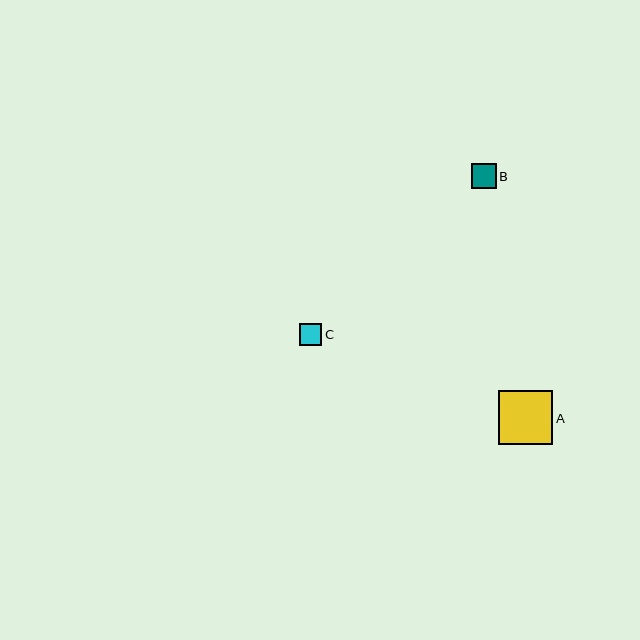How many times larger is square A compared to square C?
Square A is approximately 2.4 times the size of square C.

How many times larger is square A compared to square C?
Square A is approximately 2.4 times the size of square C.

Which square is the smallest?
Square C is the smallest with a size of approximately 22 pixels.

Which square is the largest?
Square A is the largest with a size of approximately 55 pixels.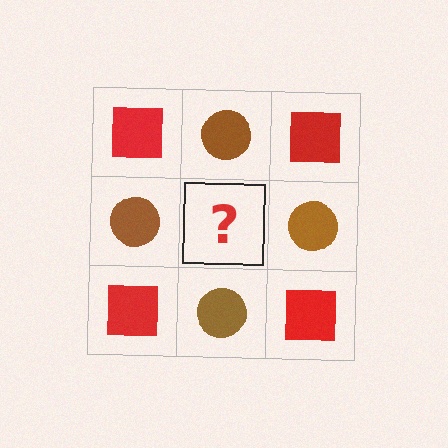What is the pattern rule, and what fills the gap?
The rule is that it alternates red square and brown circle in a checkerboard pattern. The gap should be filled with a red square.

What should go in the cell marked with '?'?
The missing cell should contain a red square.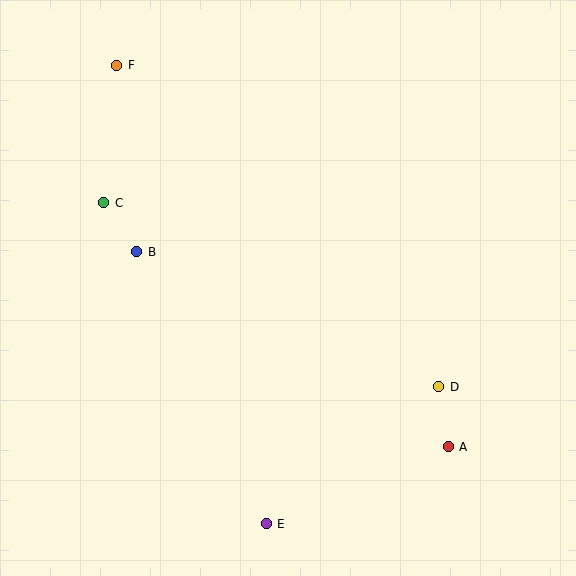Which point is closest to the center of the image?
Point B at (137, 252) is closest to the center.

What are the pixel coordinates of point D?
Point D is at (439, 387).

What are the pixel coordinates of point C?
Point C is at (104, 203).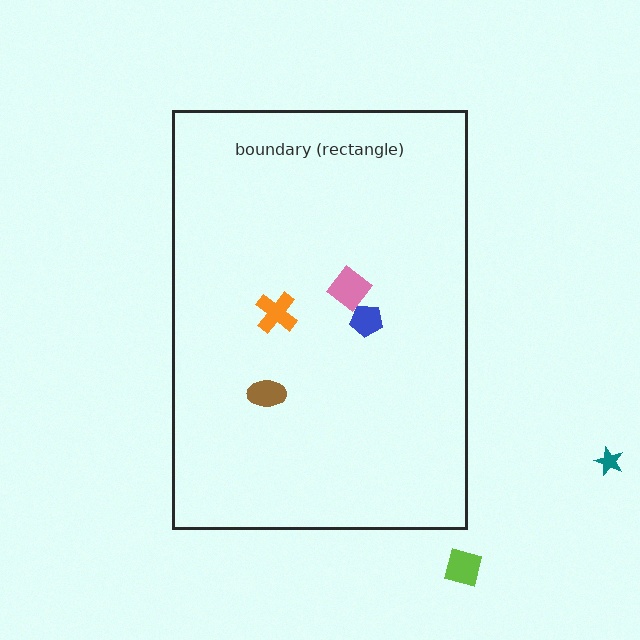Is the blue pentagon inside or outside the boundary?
Inside.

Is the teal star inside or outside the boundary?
Outside.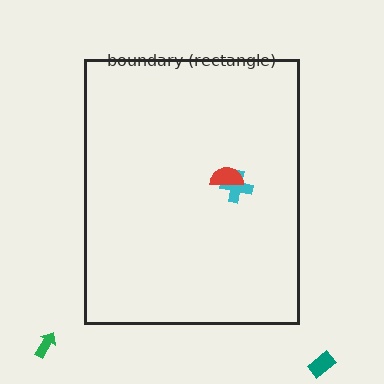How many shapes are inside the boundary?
2 inside, 2 outside.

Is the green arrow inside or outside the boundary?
Outside.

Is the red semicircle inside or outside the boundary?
Inside.